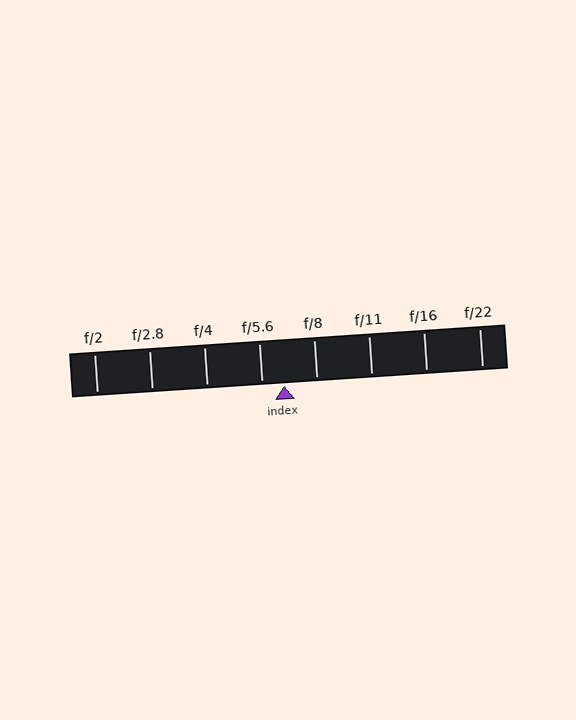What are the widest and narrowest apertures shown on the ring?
The widest aperture shown is f/2 and the narrowest is f/22.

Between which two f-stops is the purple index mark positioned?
The index mark is between f/5.6 and f/8.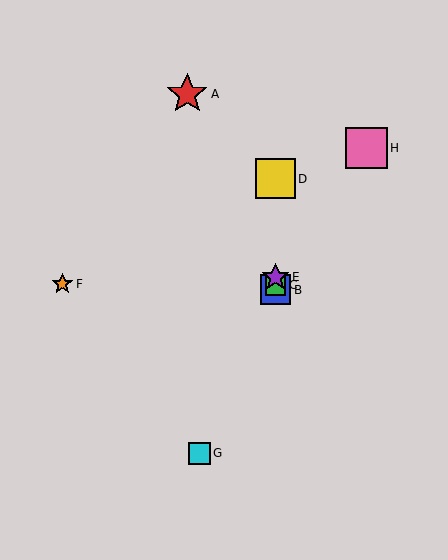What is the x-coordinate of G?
Object G is at x≈199.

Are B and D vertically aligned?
Yes, both are at x≈276.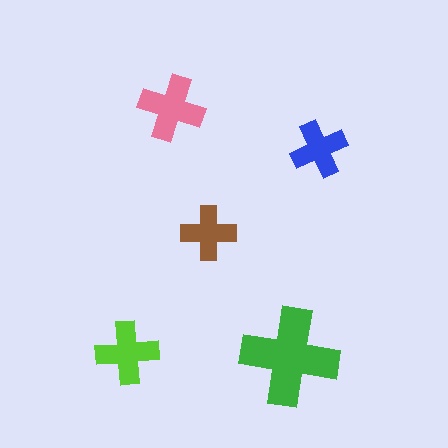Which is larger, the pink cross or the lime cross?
The pink one.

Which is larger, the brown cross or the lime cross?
The lime one.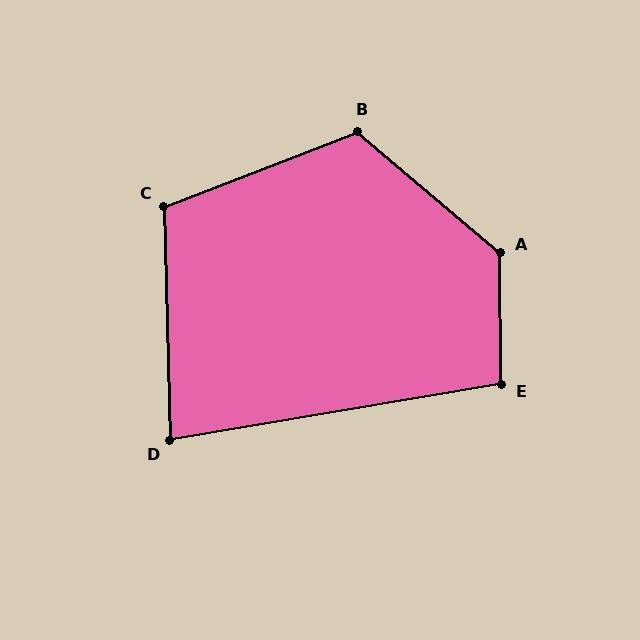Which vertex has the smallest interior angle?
D, at approximately 82 degrees.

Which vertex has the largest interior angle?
A, at approximately 131 degrees.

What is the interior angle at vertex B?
Approximately 118 degrees (obtuse).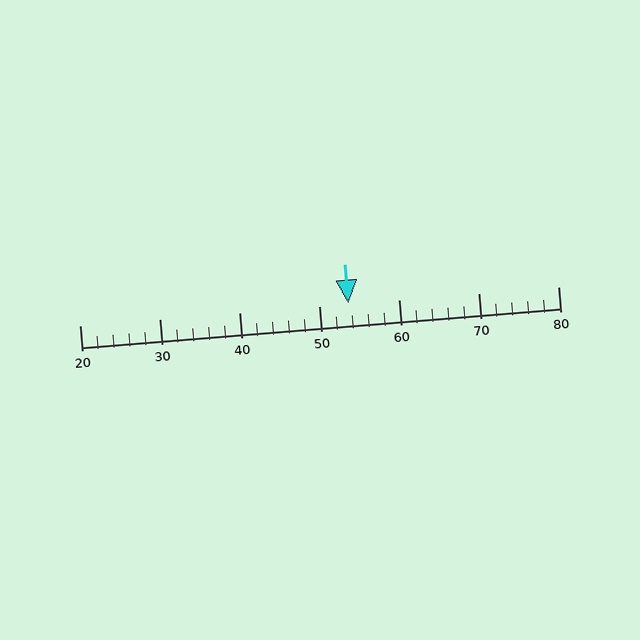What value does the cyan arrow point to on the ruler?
The cyan arrow points to approximately 54.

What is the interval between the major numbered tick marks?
The major tick marks are spaced 10 units apart.